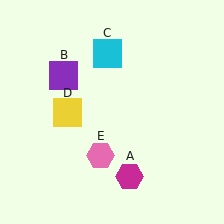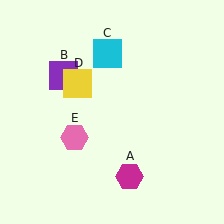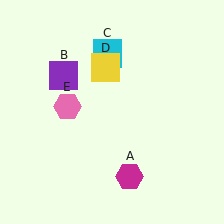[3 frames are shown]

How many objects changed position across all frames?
2 objects changed position: yellow square (object D), pink hexagon (object E).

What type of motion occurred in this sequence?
The yellow square (object D), pink hexagon (object E) rotated clockwise around the center of the scene.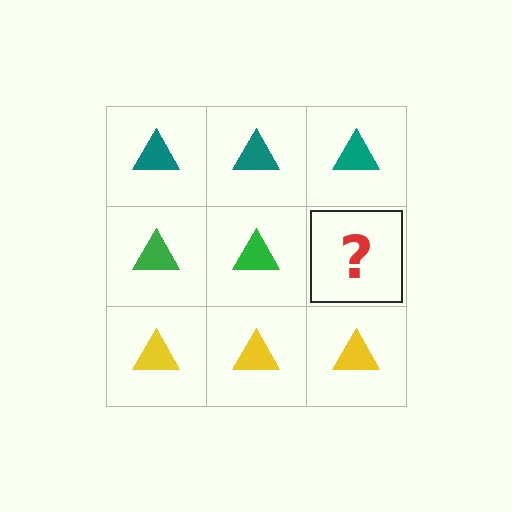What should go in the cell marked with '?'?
The missing cell should contain a green triangle.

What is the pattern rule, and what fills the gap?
The rule is that each row has a consistent color. The gap should be filled with a green triangle.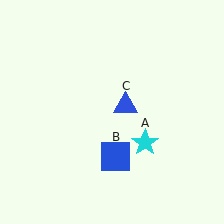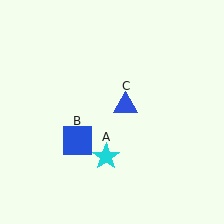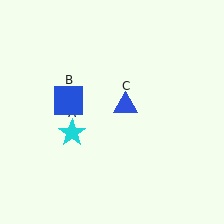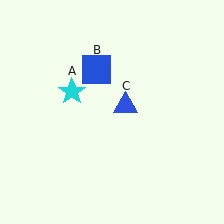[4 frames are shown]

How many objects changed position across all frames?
2 objects changed position: cyan star (object A), blue square (object B).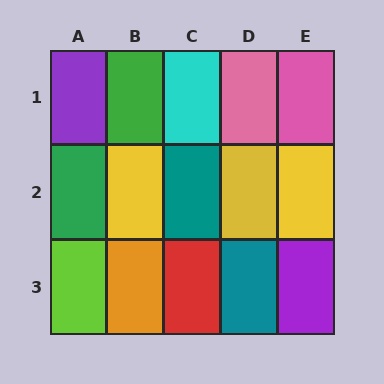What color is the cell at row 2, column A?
Green.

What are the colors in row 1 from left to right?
Purple, green, cyan, pink, pink.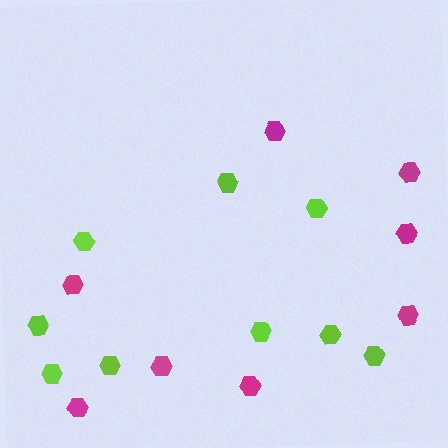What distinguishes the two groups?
There are 2 groups: one group of lime hexagons (9) and one group of magenta hexagons (8).